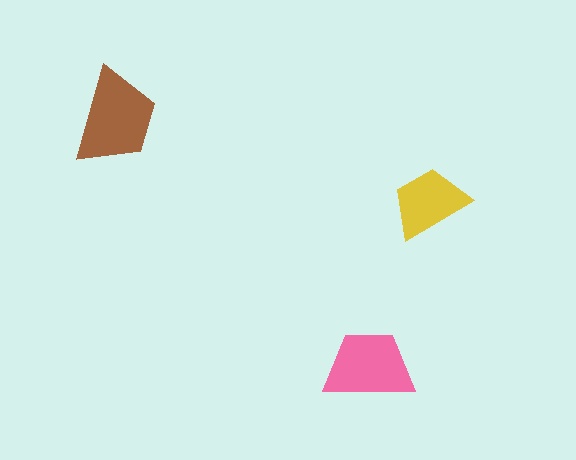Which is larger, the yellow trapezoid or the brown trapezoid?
The brown one.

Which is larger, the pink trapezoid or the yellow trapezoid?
The pink one.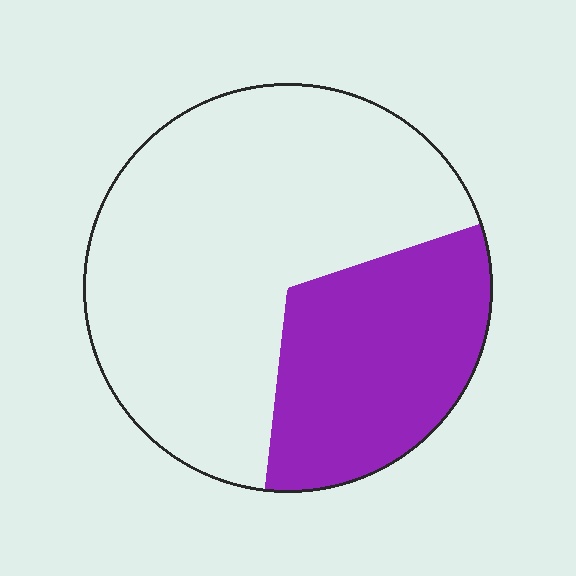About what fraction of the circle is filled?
About one third (1/3).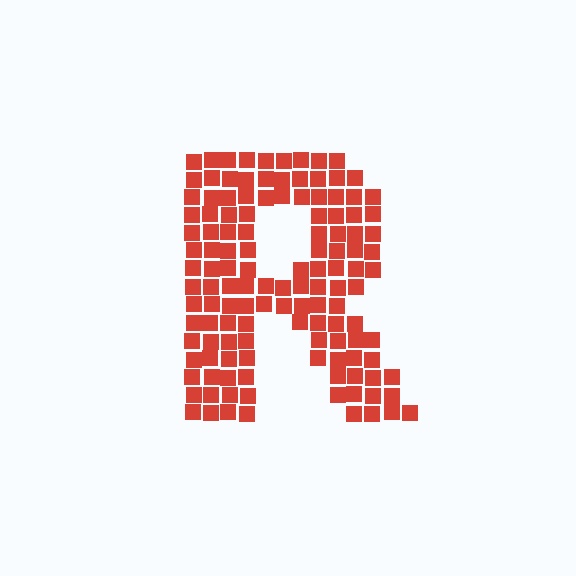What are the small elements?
The small elements are squares.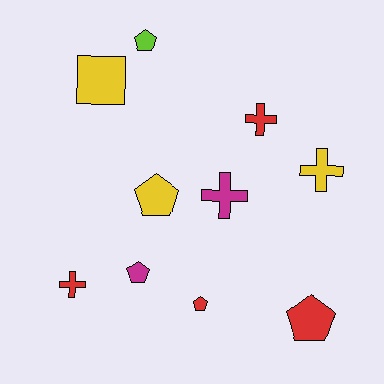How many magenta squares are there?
There are no magenta squares.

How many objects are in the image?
There are 10 objects.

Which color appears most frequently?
Red, with 4 objects.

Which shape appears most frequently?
Pentagon, with 5 objects.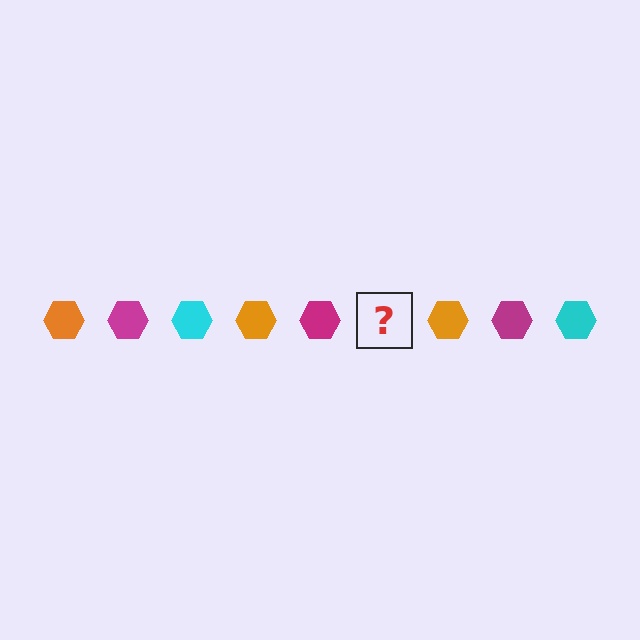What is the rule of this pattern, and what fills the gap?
The rule is that the pattern cycles through orange, magenta, cyan hexagons. The gap should be filled with a cyan hexagon.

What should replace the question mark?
The question mark should be replaced with a cyan hexagon.